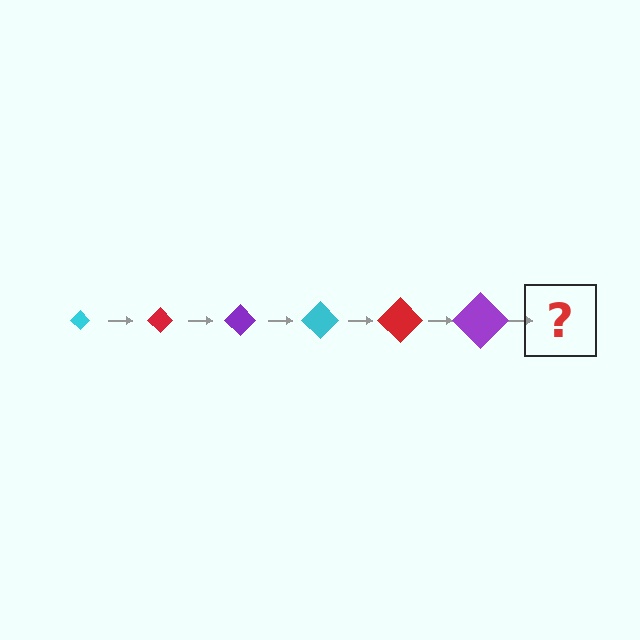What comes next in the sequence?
The next element should be a cyan diamond, larger than the previous one.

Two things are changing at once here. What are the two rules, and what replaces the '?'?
The two rules are that the diamond grows larger each step and the color cycles through cyan, red, and purple. The '?' should be a cyan diamond, larger than the previous one.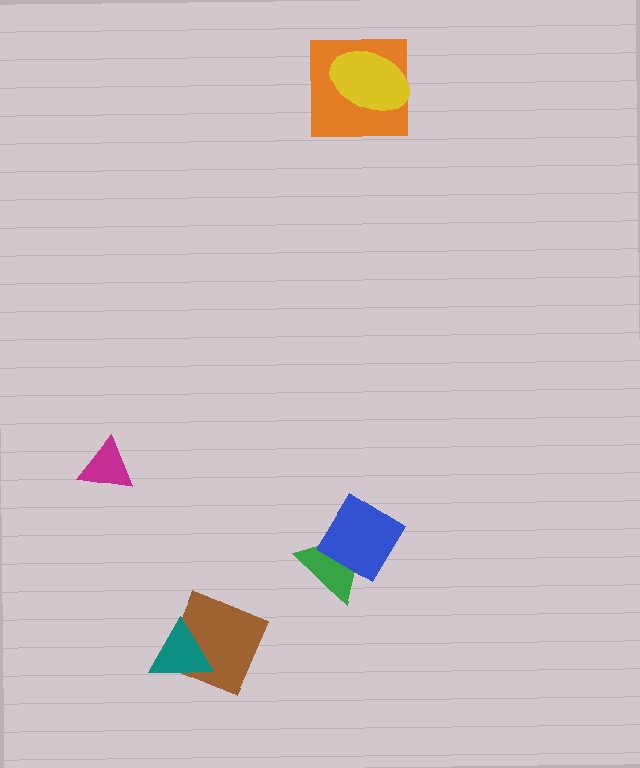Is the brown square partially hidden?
Yes, it is partially covered by another shape.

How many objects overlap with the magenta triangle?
0 objects overlap with the magenta triangle.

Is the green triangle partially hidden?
Yes, it is partially covered by another shape.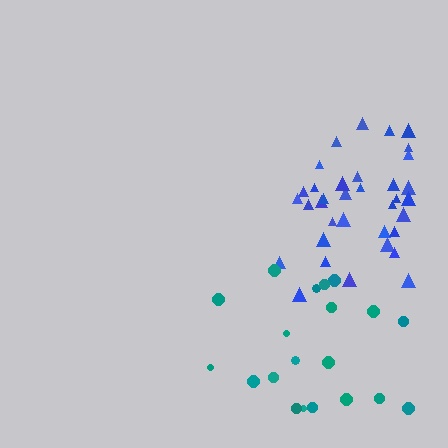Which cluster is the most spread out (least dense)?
Teal.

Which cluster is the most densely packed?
Blue.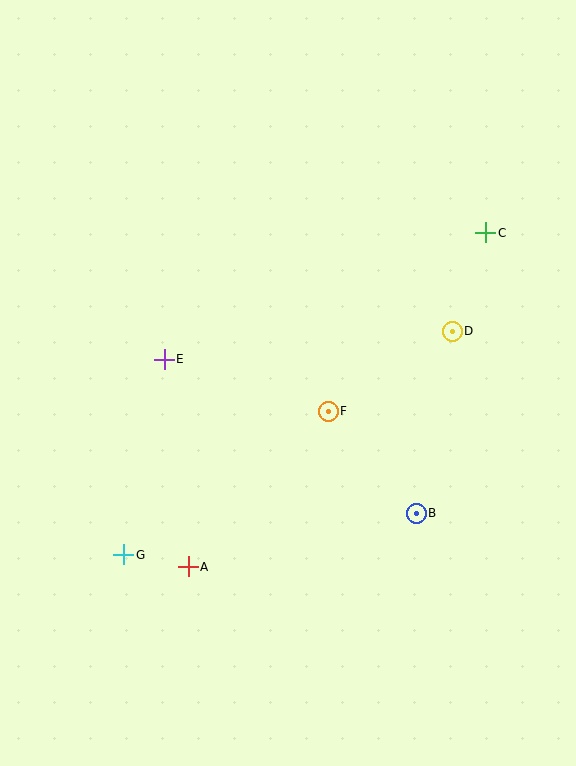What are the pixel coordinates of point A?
Point A is at (188, 567).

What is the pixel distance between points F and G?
The distance between F and G is 250 pixels.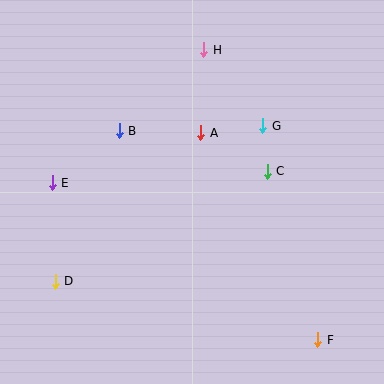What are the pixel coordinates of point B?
Point B is at (119, 131).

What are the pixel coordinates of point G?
Point G is at (263, 126).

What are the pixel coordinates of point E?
Point E is at (52, 183).